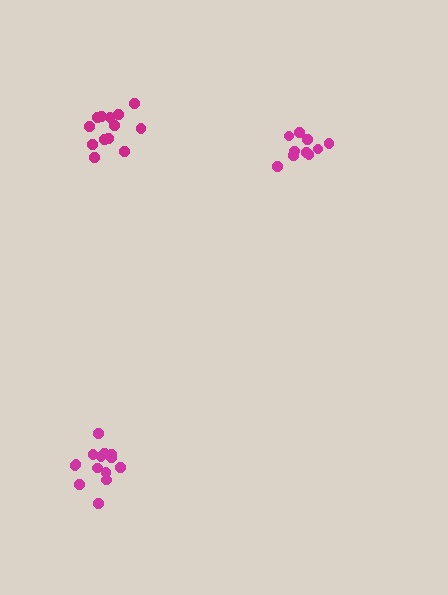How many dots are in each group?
Group 1: 13 dots, Group 2: 10 dots, Group 3: 14 dots (37 total).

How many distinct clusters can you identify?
There are 3 distinct clusters.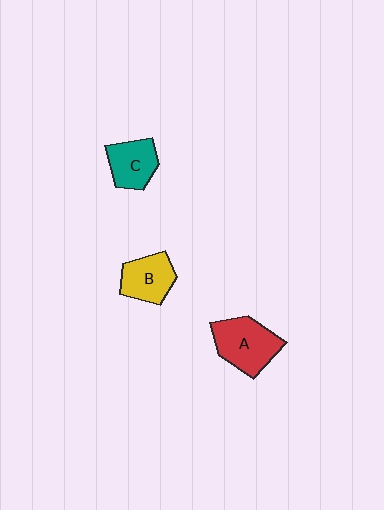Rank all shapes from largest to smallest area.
From largest to smallest: A (red), B (yellow), C (teal).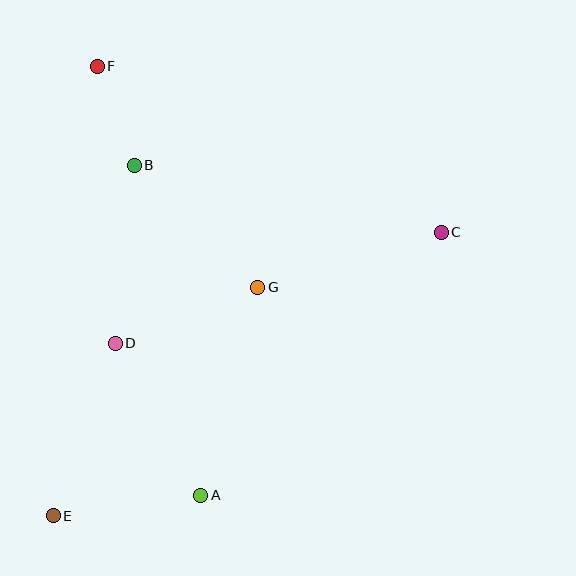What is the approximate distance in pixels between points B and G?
The distance between B and G is approximately 174 pixels.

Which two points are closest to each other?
Points B and F are closest to each other.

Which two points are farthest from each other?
Points C and E are farthest from each other.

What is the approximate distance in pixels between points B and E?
The distance between B and E is approximately 360 pixels.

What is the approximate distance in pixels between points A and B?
The distance between A and B is approximately 336 pixels.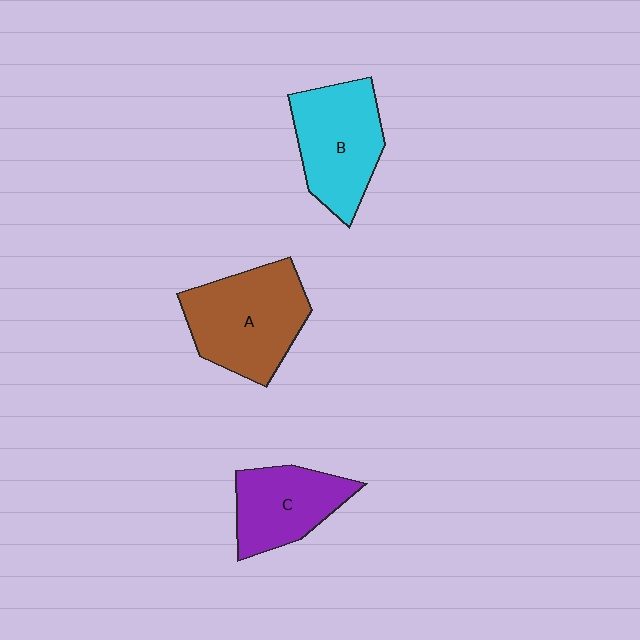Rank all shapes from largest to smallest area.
From largest to smallest: A (brown), B (cyan), C (purple).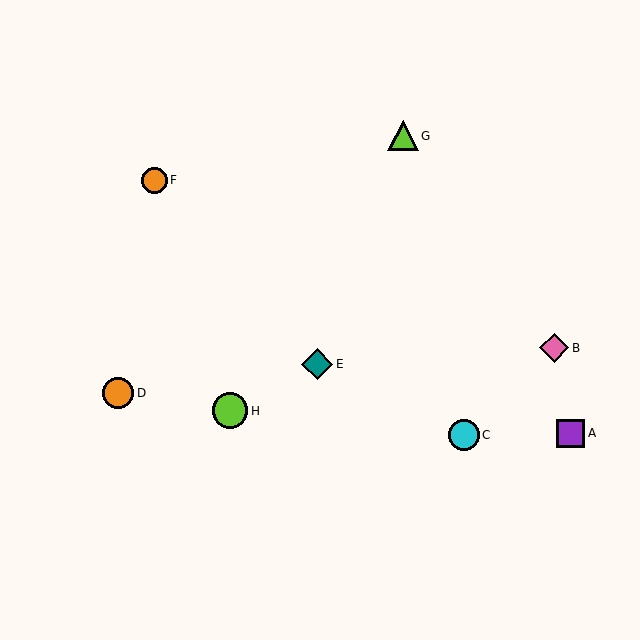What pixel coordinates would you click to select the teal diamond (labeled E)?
Click at (317, 364) to select the teal diamond E.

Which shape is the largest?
The lime circle (labeled H) is the largest.